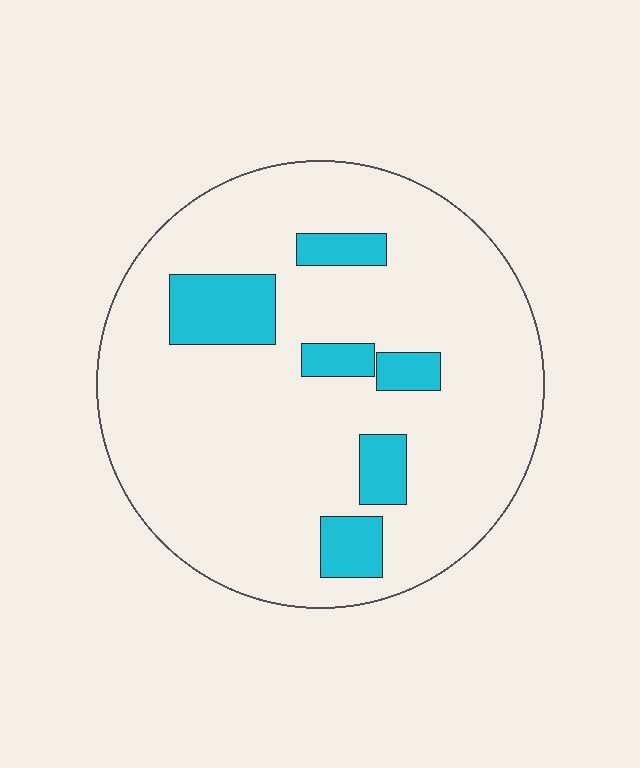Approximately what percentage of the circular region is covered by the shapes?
Approximately 15%.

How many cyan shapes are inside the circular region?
6.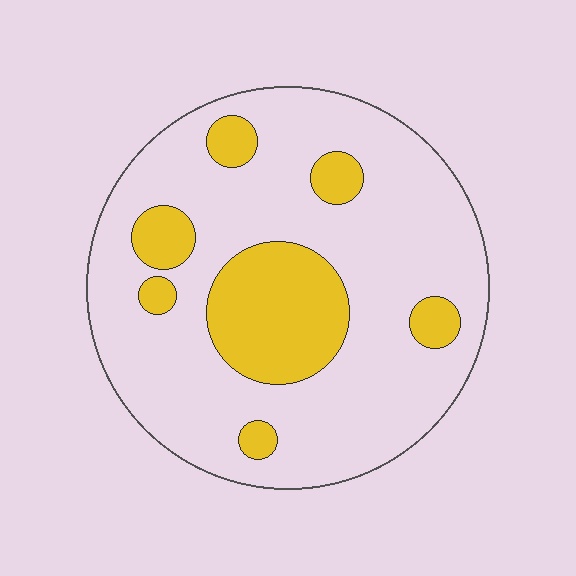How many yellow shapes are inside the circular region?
7.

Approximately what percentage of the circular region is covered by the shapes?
Approximately 20%.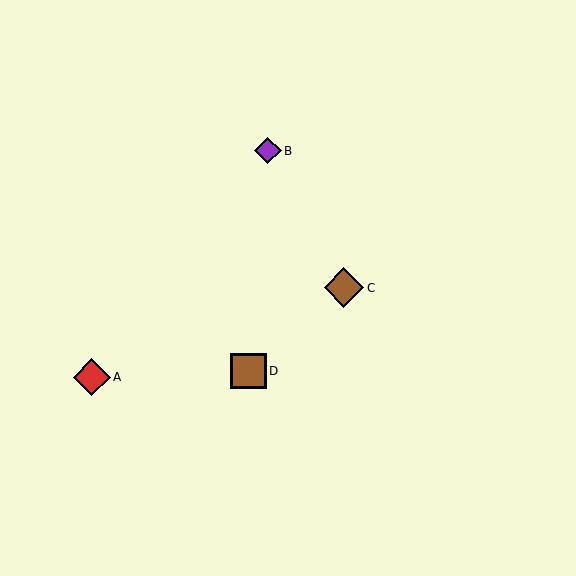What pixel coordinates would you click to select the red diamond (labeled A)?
Click at (92, 377) to select the red diamond A.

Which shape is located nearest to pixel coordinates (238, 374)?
The brown square (labeled D) at (249, 371) is nearest to that location.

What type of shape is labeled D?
Shape D is a brown square.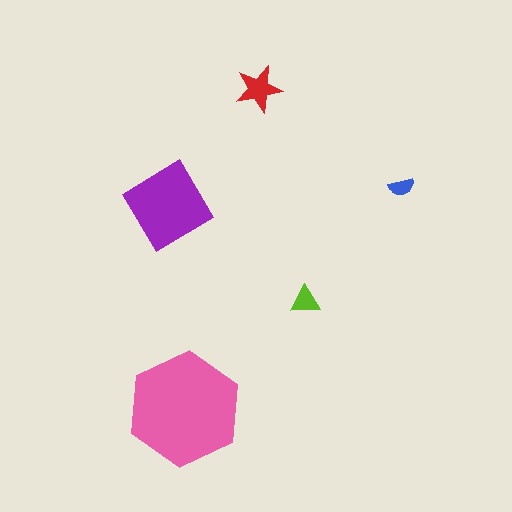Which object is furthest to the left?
The purple diamond is leftmost.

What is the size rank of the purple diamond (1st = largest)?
2nd.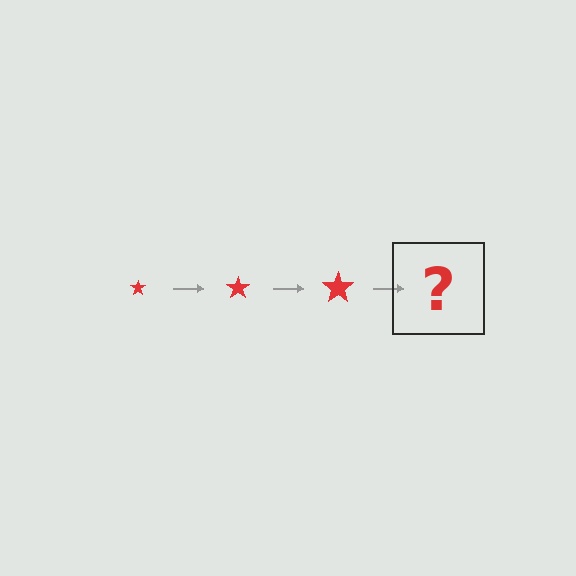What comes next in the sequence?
The next element should be a red star, larger than the previous one.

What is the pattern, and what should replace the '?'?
The pattern is that the star gets progressively larger each step. The '?' should be a red star, larger than the previous one.